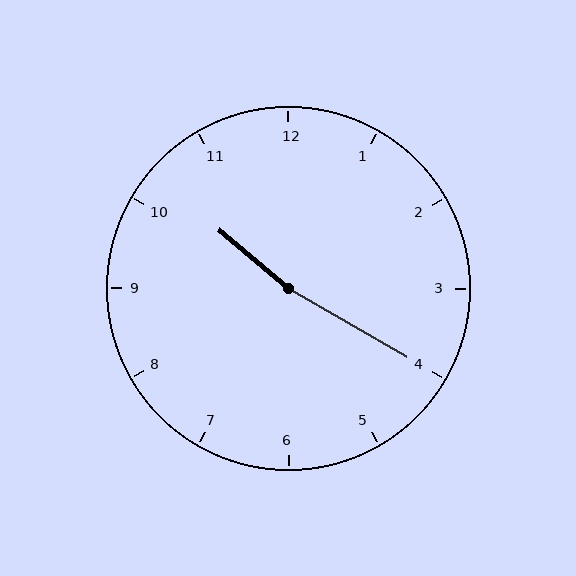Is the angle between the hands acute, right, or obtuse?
It is obtuse.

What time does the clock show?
10:20.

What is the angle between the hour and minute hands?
Approximately 170 degrees.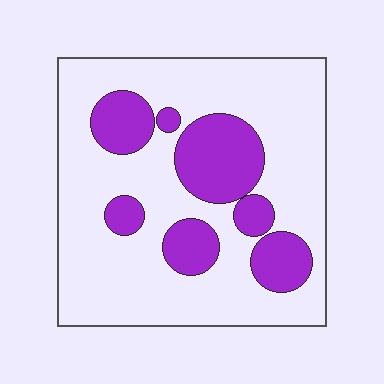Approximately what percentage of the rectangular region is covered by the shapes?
Approximately 25%.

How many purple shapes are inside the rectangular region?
7.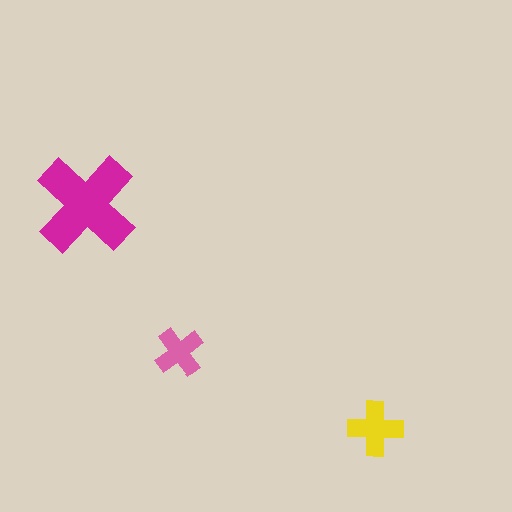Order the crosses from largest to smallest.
the magenta one, the yellow one, the pink one.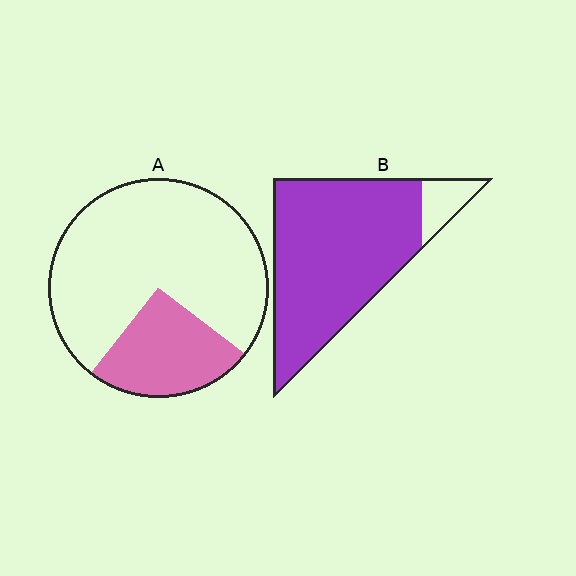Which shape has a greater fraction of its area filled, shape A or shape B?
Shape B.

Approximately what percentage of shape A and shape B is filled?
A is approximately 25% and B is approximately 90%.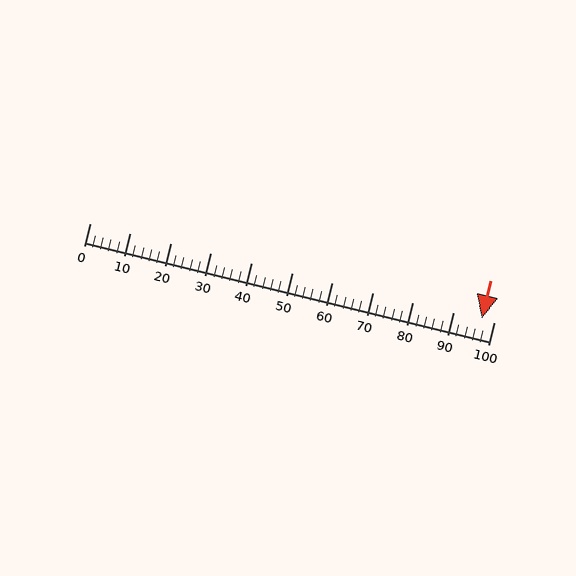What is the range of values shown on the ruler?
The ruler shows values from 0 to 100.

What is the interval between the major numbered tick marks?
The major tick marks are spaced 10 units apart.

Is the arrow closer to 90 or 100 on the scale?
The arrow is closer to 100.